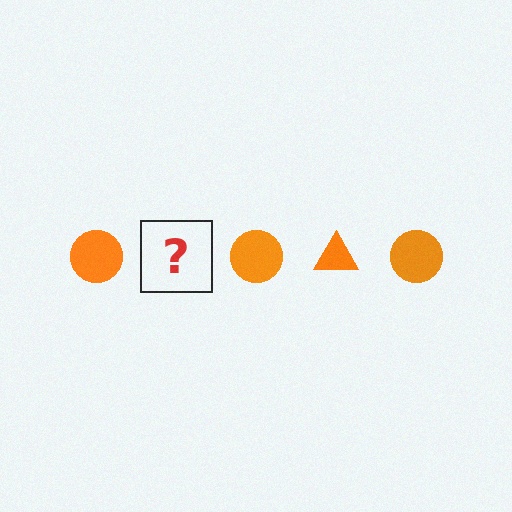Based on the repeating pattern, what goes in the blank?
The blank should be an orange triangle.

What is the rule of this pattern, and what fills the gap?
The rule is that the pattern cycles through circle, triangle shapes in orange. The gap should be filled with an orange triangle.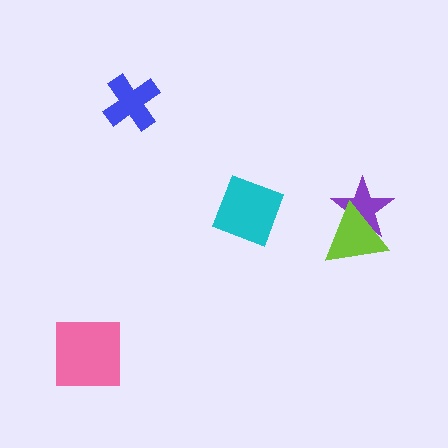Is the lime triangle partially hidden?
No, no other shape covers it.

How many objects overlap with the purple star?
1 object overlaps with the purple star.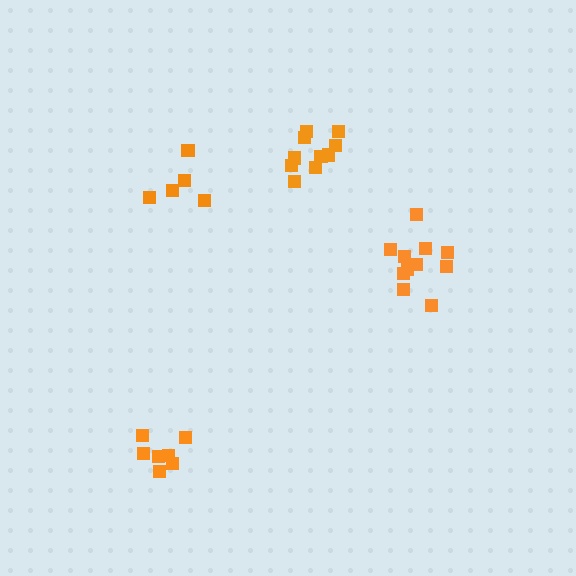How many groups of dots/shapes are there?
There are 4 groups.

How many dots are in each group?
Group 1: 5 dots, Group 2: 10 dots, Group 3: 11 dots, Group 4: 7 dots (33 total).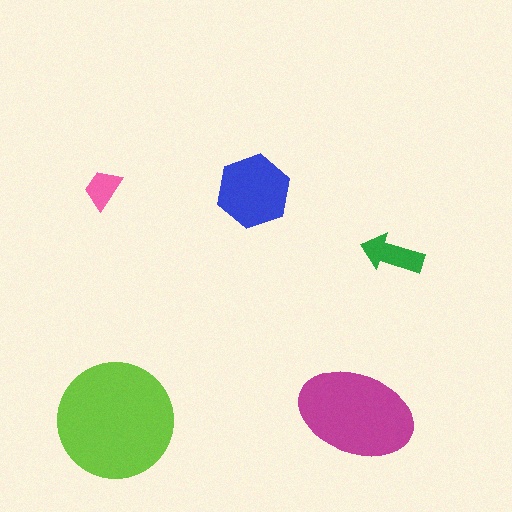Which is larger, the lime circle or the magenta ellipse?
The lime circle.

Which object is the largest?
The lime circle.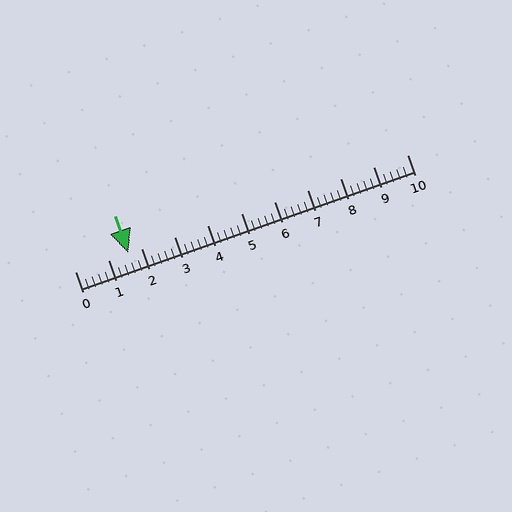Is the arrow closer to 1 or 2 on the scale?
The arrow is closer to 2.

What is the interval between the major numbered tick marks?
The major tick marks are spaced 1 units apart.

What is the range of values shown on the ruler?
The ruler shows values from 0 to 10.